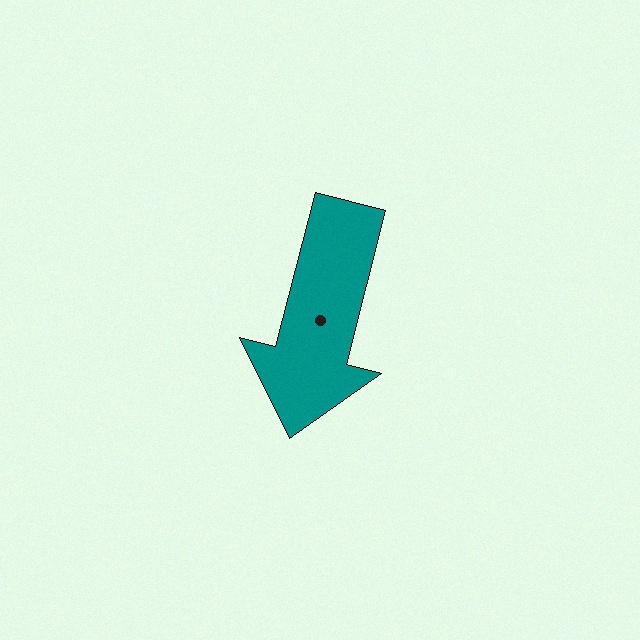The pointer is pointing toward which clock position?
Roughly 6 o'clock.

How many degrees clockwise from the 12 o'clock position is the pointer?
Approximately 194 degrees.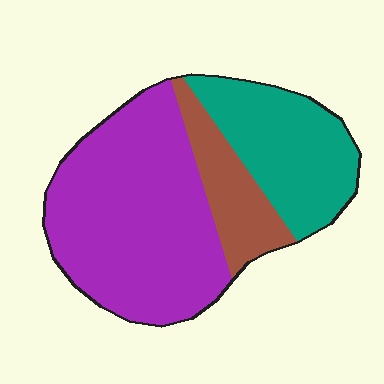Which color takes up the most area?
Purple, at roughly 55%.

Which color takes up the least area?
Brown, at roughly 15%.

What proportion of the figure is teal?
Teal takes up about one quarter (1/4) of the figure.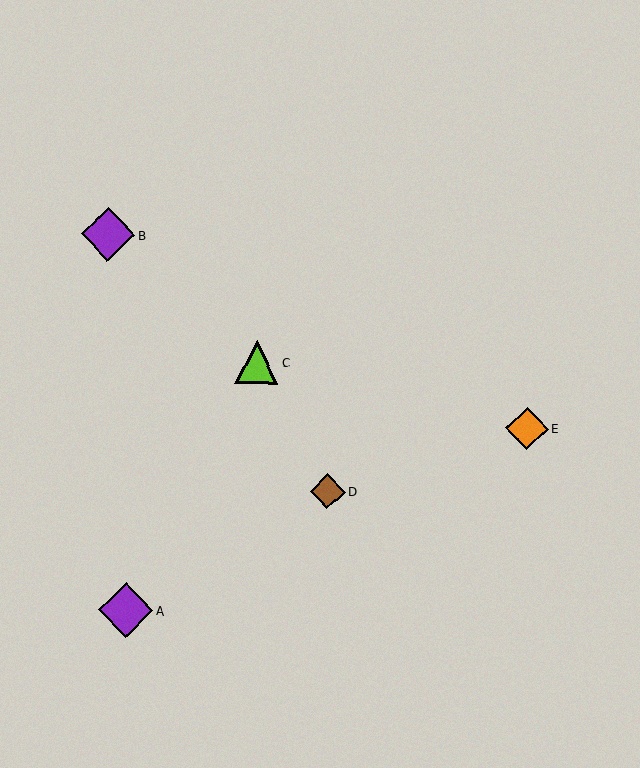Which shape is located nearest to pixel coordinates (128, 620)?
The purple diamond (labeled A) at (126, 610) is nearest to that location.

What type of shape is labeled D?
Shape D is a brown diamond.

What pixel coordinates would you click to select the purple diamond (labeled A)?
Click at (126, 610) to select the purple diamond A.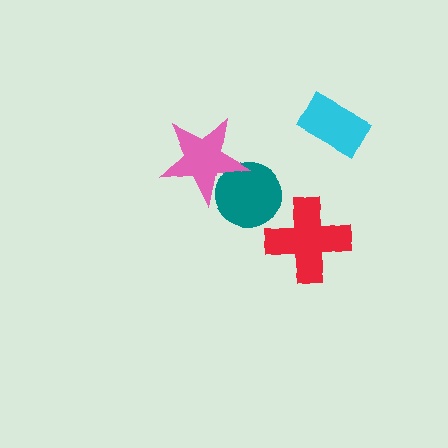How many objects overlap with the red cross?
0 objects overlap with the red cross.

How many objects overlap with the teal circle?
1 object overlaps with the teal circle.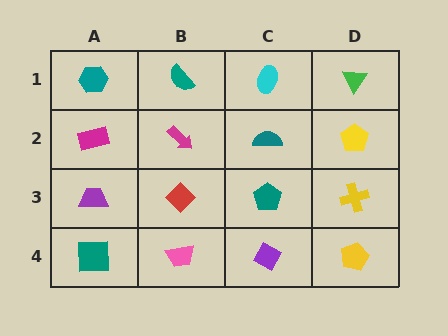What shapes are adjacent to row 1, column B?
A magenta arrow (row 2, column B), a teal hexagon (row 1, column A), a cyan ellipse (row 1, column C).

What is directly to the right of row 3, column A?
A red diamond.